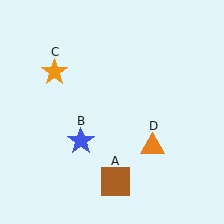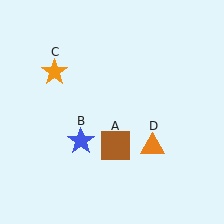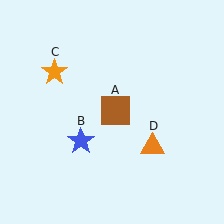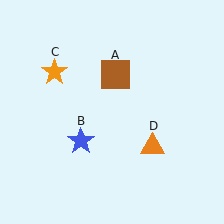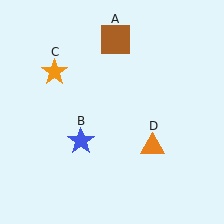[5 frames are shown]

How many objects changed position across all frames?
1 object changed position: brown square (object A).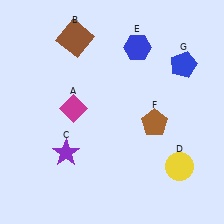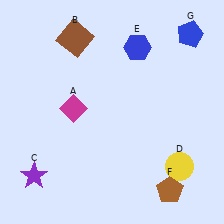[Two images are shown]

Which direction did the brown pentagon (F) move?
The brown pentagon (F) moved down.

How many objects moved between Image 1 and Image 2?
3 objects moved between the two images.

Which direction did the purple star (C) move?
The purple star (C) moved left.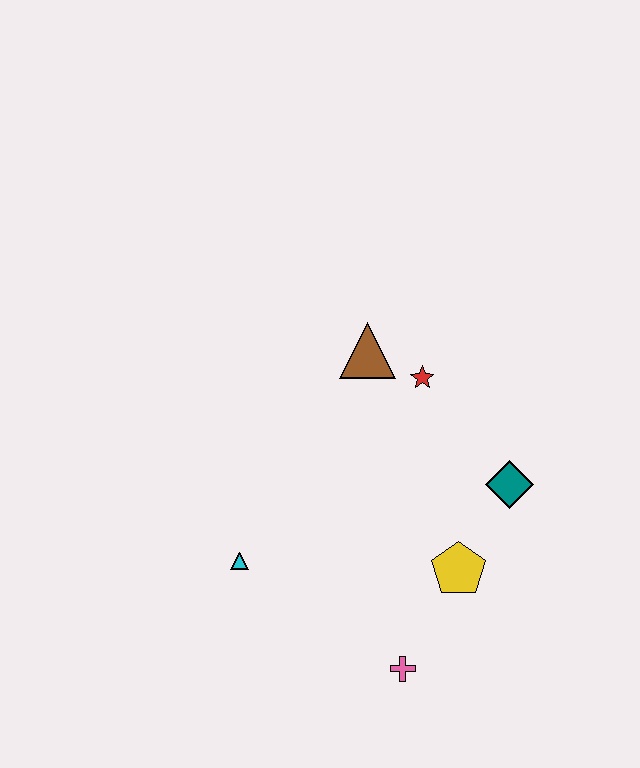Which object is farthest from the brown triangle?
The pink cross is farthest from the brown triangle.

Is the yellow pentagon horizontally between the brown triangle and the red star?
No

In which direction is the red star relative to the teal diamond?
The red star is above the teal diamond.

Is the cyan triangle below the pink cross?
No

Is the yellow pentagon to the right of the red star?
Yes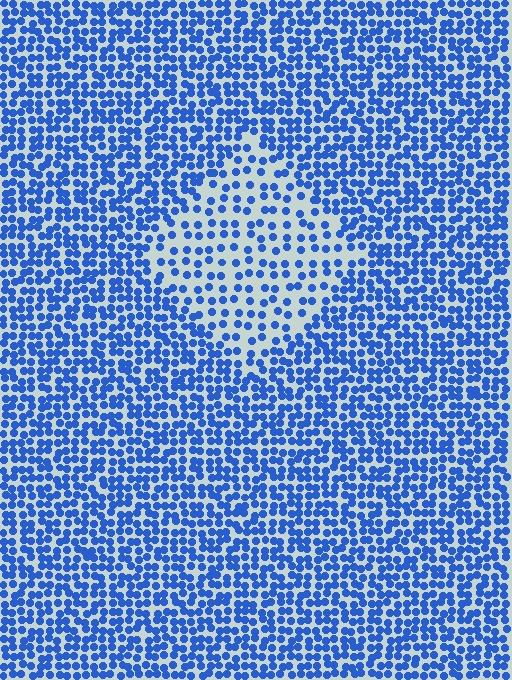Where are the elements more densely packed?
The elements are more densely packed outside the diamond boundary.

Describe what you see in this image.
The image contains small blue elements arranged at two different densities. A diamond-shaped region is visible where the elements are less densely packed than the surrounding area.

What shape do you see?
I see a diamond.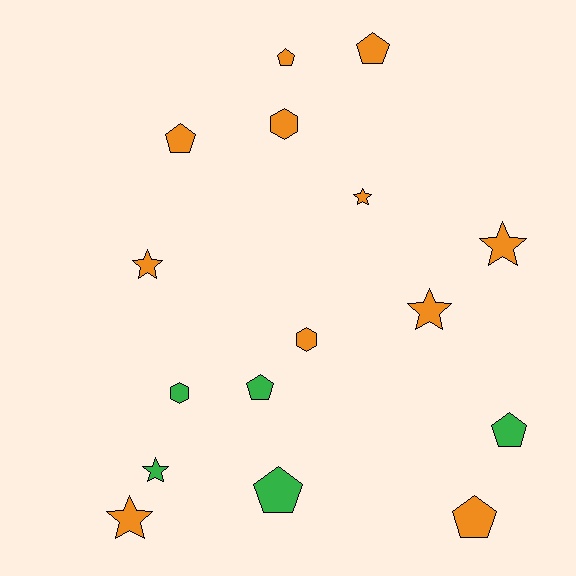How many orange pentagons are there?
There are 4 orange pentagons.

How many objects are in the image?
There are 16 objects.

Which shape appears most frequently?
Pentagon, with 7 objects.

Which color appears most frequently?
Orange, with 11 objects.